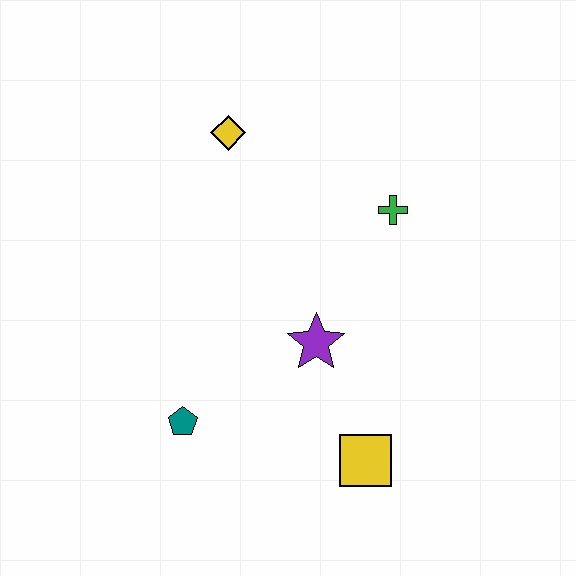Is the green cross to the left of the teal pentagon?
No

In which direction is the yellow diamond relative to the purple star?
The yellow diamond is above the purple star.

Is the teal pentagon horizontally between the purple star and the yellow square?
No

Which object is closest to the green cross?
The purple star is closest to the green cross.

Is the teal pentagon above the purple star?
No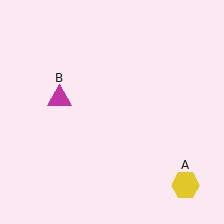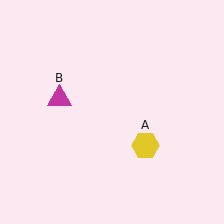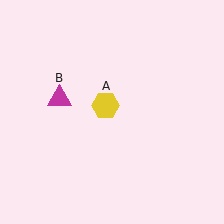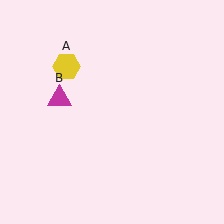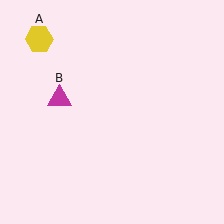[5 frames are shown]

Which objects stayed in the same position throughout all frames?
Magenta triangle (object B) remained stationary.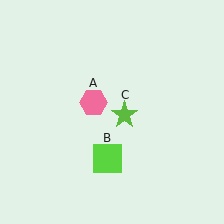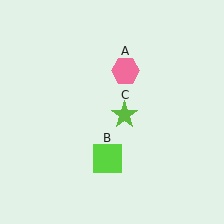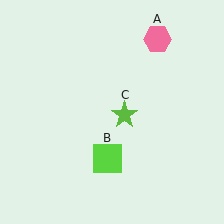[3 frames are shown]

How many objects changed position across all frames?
1 object changed position: pink hexagon (object A).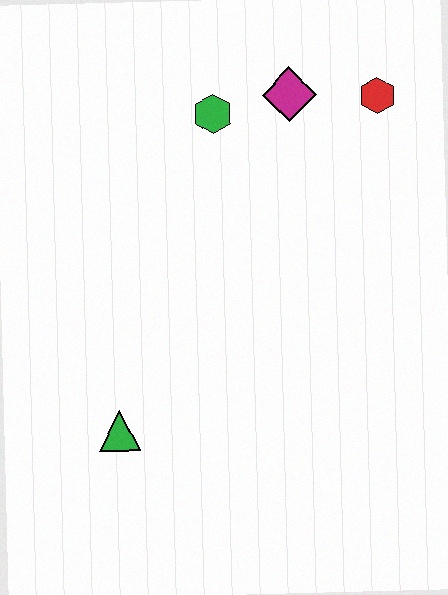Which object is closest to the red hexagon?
The magenta diamond is closest to the red hexagon.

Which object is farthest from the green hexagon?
The green triangle is farthest from the green hexagon.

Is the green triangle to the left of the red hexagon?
Yes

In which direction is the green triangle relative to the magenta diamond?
The green triangle is below the magenta diamond.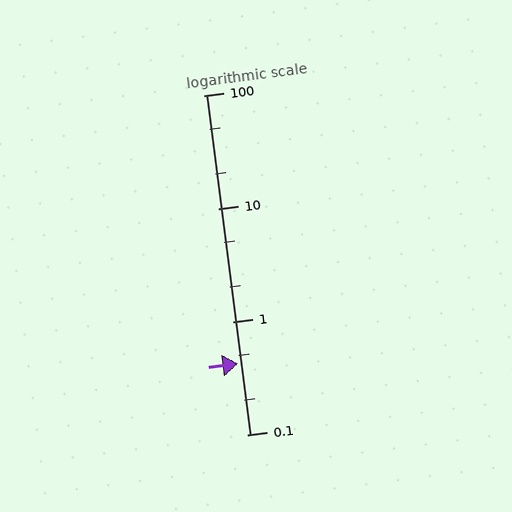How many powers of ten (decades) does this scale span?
The scale spans 3 decades, from 0.1 to 100.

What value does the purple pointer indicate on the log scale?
The pointer indicates approximately 0.42.